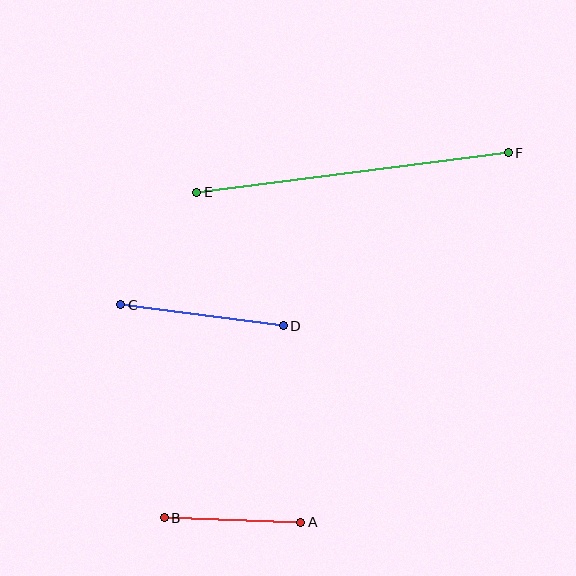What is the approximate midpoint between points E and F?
The midpoint is at approximately (353, 172) pixels.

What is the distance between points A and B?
The distance is approximately 137 pixels.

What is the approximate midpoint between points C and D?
The midpoint is at approximately (202, 315) pixels.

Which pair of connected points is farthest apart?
Points E and F are farthest apart.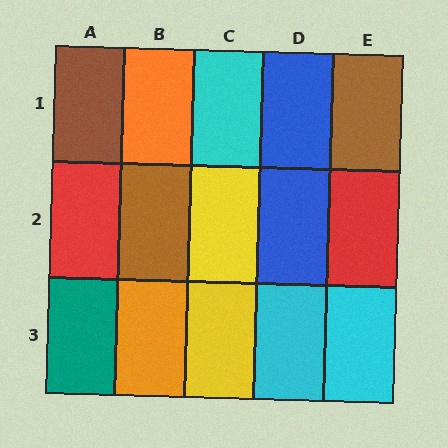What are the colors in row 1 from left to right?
Brown, orange, cyan, blue, brown.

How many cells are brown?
3 cells are brown.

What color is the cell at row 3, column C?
Yellow.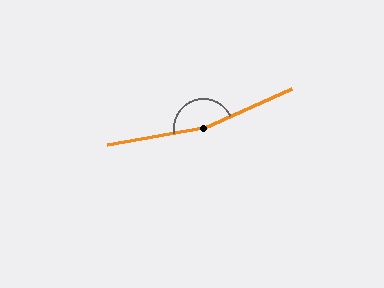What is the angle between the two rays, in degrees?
Approximately 165 degrees.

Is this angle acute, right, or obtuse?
It is obtuse.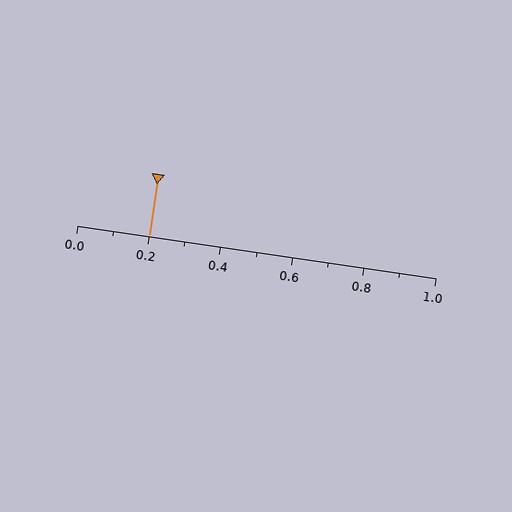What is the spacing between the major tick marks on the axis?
The major ticks are spaced 0.2 apart.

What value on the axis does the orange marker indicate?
The marker indicates approximately 0.2.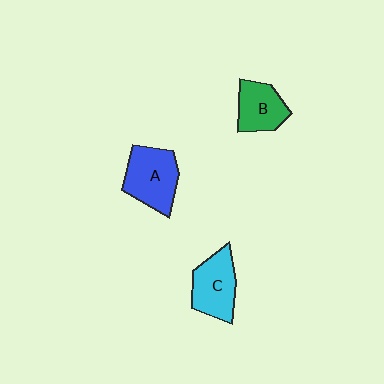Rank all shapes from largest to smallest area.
From largest to smallest: A (blue), C (cyan), B (green).